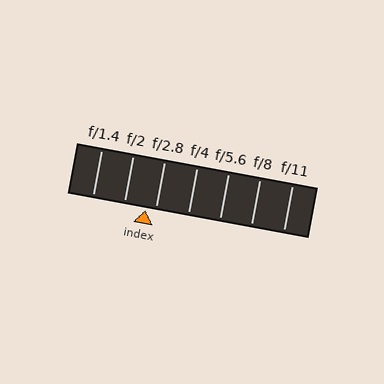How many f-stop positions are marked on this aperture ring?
There are 7 f-stop positions marked.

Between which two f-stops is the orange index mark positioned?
The index mark is between f/2 and f/2.8.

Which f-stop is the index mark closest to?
The index mark is closest to f/2.8.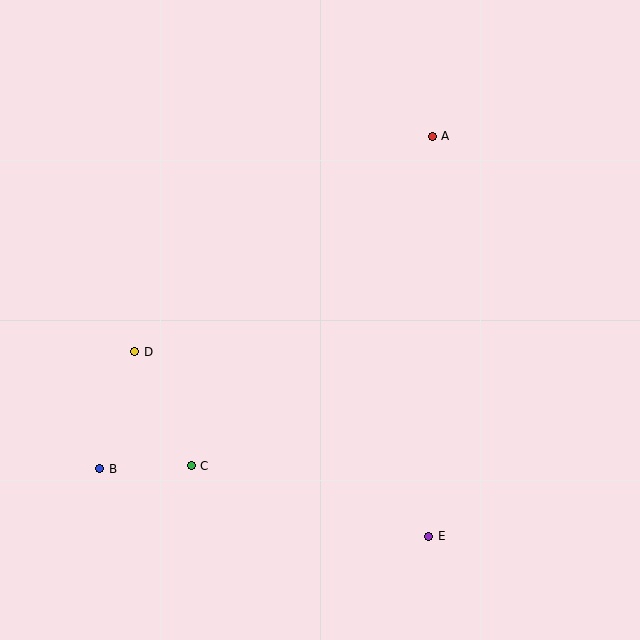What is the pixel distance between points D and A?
The distance between D and A is 367 pixels.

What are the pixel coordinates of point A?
Point A is at (432, 136).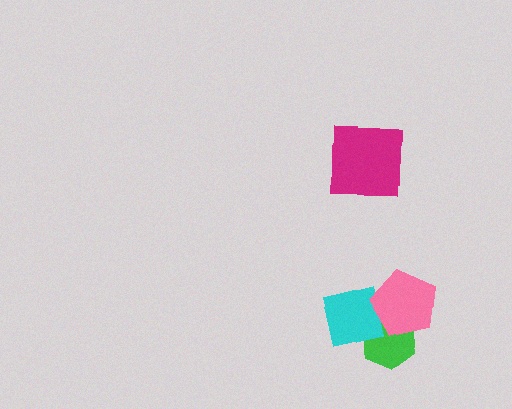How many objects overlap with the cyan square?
2 objects overlap with the cyan square.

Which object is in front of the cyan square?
The pink pentagon is in front of the cyan square.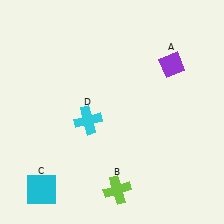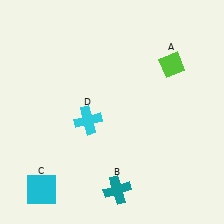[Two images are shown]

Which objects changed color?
A changed from purple to lime. B changed from lime to teal.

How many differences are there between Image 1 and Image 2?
There are 2 differences between the two images.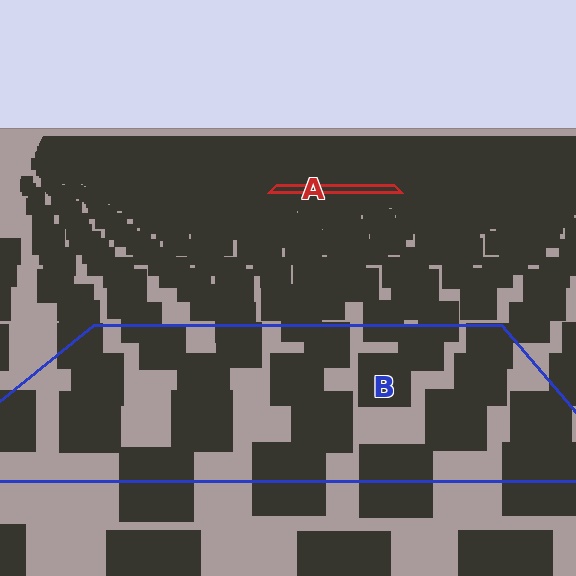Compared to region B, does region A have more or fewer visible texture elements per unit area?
Region A has more texture elements per unit area — they are packed more densely because it is farther away.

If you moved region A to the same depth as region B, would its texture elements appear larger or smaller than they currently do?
They would appear larger. At a closer depth, the same texture elements are projected at a bigger on-screen size.